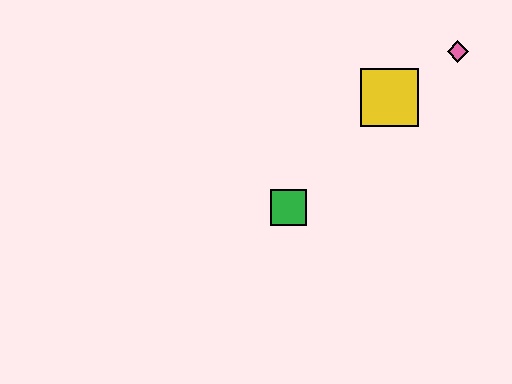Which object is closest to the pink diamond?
The yellow square is closest to the pink diamond.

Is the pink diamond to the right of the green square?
Yes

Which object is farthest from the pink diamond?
The green square is farthest from the pink diamond.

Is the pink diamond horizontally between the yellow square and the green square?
No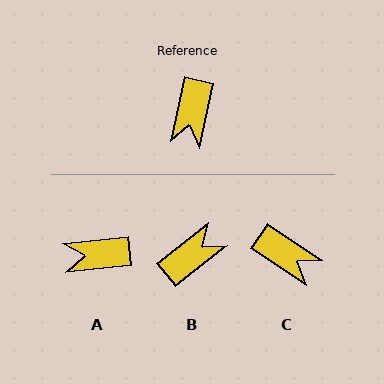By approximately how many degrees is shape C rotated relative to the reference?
Approximately 70 degrees counter-clockwise.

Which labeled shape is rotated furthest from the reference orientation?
B, about 141 degrees away.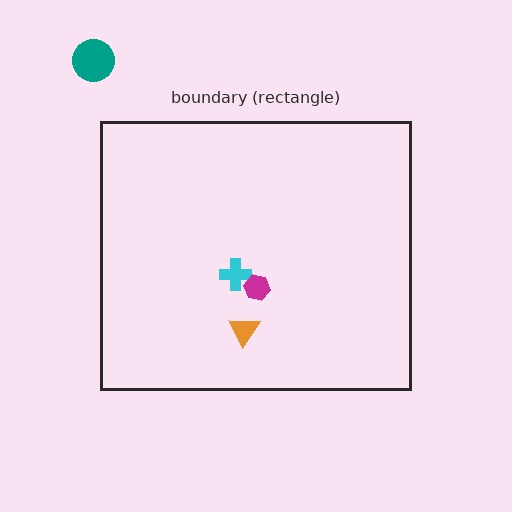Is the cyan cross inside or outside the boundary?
Inside.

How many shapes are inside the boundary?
3 inside, 1 outside.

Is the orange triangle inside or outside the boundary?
Inside.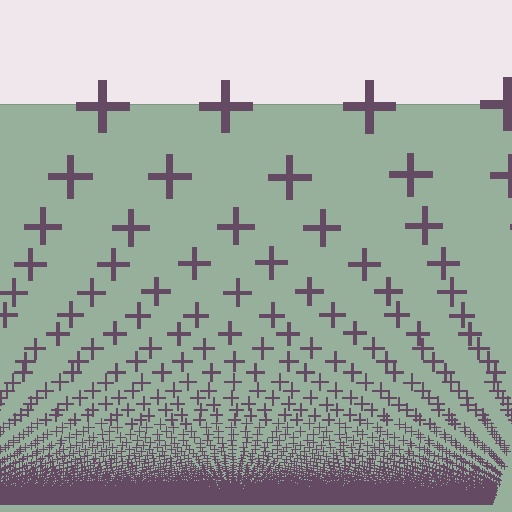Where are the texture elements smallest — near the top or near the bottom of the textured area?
Near the bottom.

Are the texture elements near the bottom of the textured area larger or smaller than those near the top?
Smaller. The gradient is inverted — elements near the bottom are smaller and denser.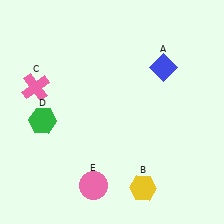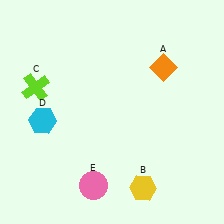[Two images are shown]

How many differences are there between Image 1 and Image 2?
There are 3 differences between the two images.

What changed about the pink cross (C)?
In Image 1, C is pink. In Image 2, it changed to lime.